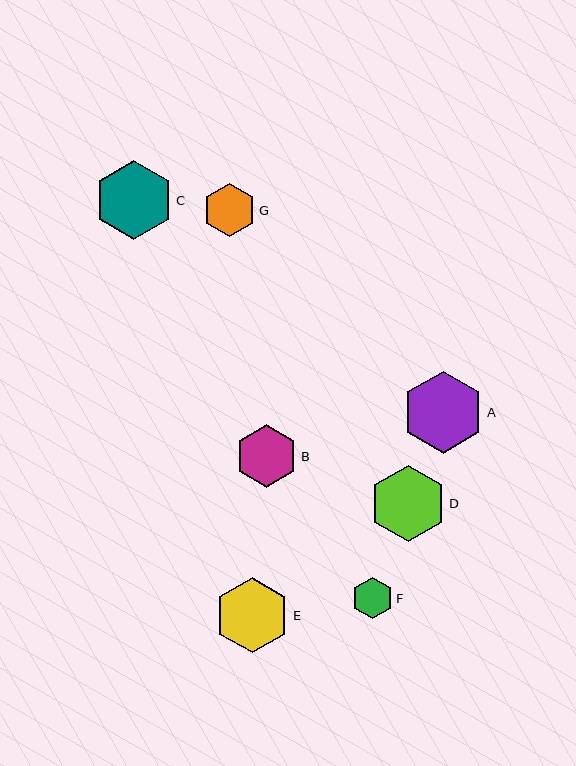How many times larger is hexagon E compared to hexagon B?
Hexagon E is approximately 1.2 times the size of hexagon B.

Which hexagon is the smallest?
Hexagon F is the smallest with a size of approximately 41 pixels.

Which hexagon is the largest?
Hexagon A is the largest with a size of approximately 82 pixels.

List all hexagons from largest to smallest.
From largest to smallest: A, C, D, E, B, G, F.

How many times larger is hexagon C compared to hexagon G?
Hexagon C is approximately 1.5 times the size of hexagon G.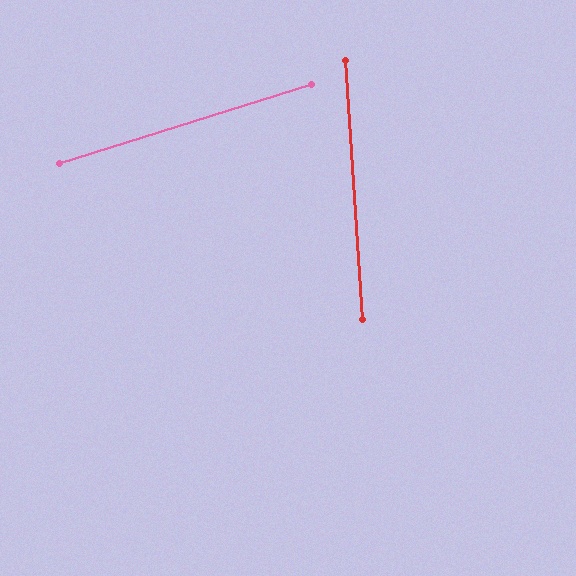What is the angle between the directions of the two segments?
Approximately 76 degrees.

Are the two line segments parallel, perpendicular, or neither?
Neither parallel nor perpendicular — they differ by about 76°.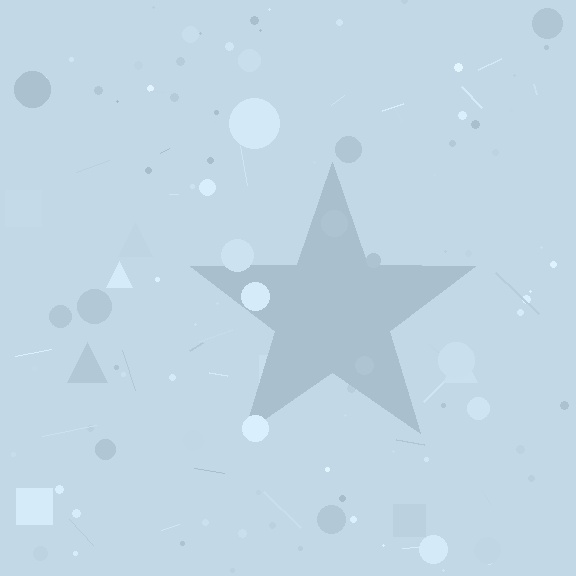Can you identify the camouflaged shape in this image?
The camouflaged shape is a star.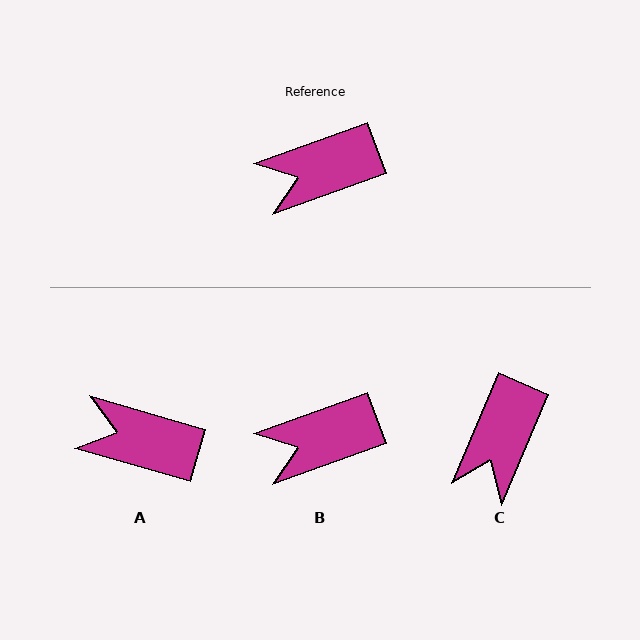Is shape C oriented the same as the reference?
No, it is off by about 47 degrees.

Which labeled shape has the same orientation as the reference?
B.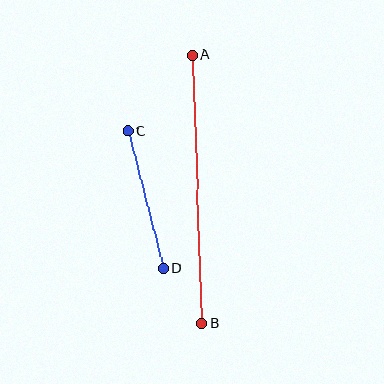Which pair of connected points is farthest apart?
Points A and B are farthest apart.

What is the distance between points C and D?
The distance is approximately 142 pixels.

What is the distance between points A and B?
The distance is approximately 269 pixels.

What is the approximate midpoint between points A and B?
The midpoint is at approximately (197, 189) pixels.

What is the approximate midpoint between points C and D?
The midpoint is at approximately (146, 200) pixels.